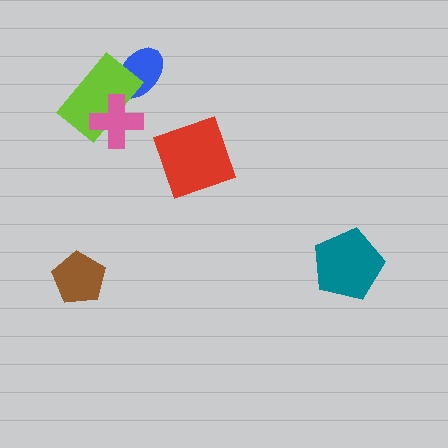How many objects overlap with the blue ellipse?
1 object overlaps with the blue ellipse.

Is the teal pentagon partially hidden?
No, no other shape covers it.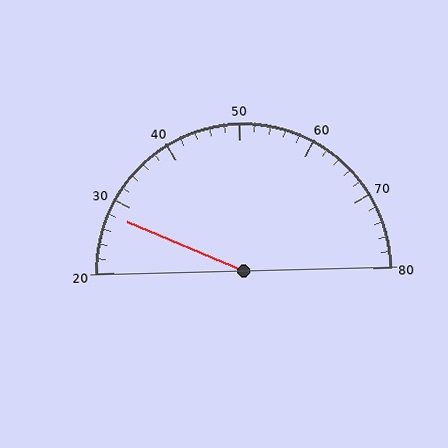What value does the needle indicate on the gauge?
The needle indicates approximately 28.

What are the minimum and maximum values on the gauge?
The gauge ranges from 20 to 80.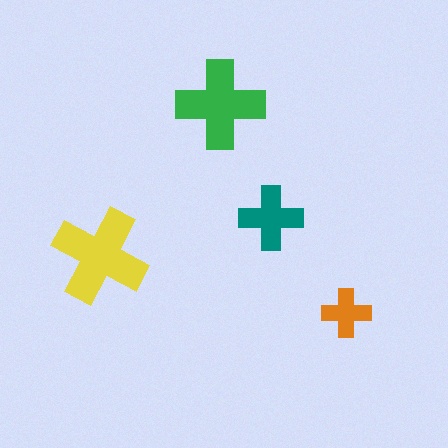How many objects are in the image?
There are 4 objects in the image.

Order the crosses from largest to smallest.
the yellow one, the green one, the teal one, the orange one.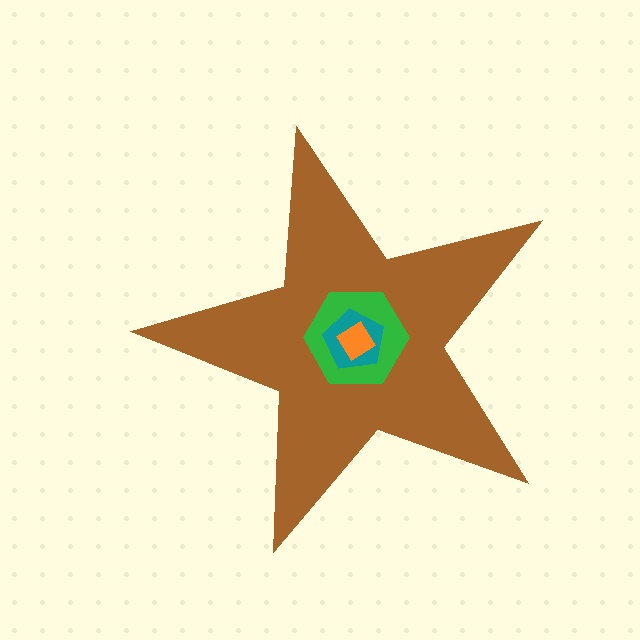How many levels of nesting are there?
4.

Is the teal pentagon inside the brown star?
Yes.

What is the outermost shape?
The brown star.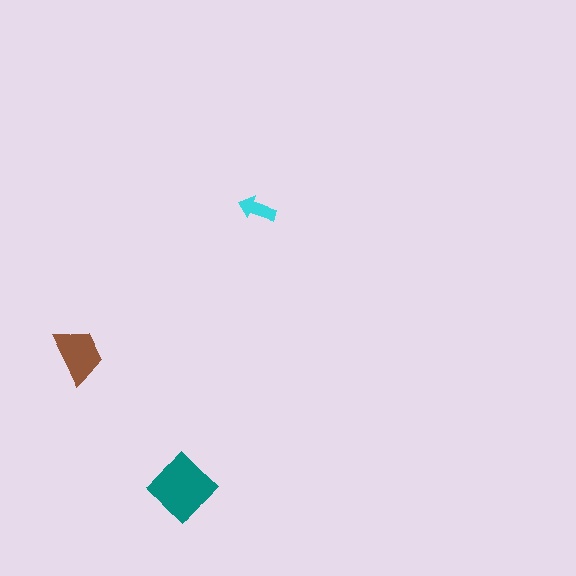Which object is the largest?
The teal diamond.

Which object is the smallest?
The cyan arrow.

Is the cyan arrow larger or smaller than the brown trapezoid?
Smaller.